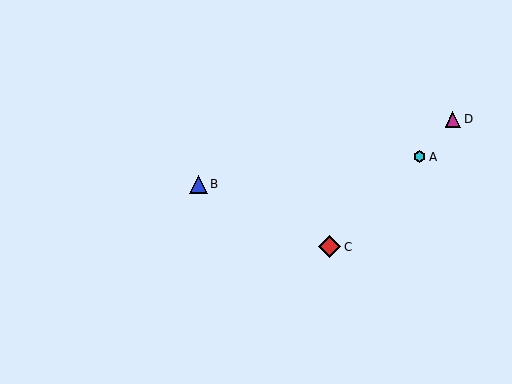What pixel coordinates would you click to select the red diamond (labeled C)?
Click at (329, 247) to select the red diamond C.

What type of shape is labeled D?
Shape D is a magenta triangle.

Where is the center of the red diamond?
The center of the red diamond is at (329, 247).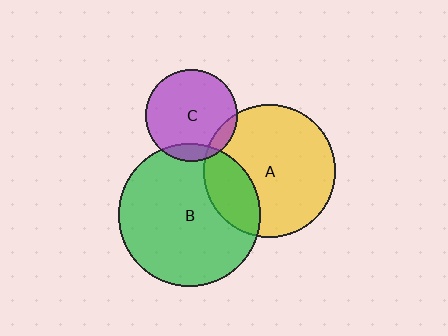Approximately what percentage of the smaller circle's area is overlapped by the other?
Approximately 25%.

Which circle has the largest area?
Circle B (green).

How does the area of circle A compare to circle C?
Approximately 2.1 times.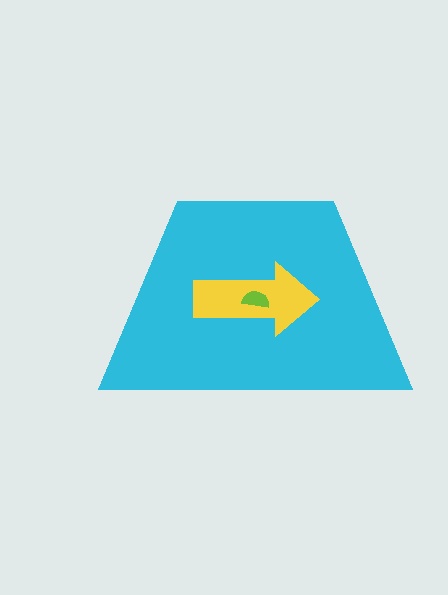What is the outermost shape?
The cyan trapezoid.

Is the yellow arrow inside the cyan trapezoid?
Yes.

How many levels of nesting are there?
3.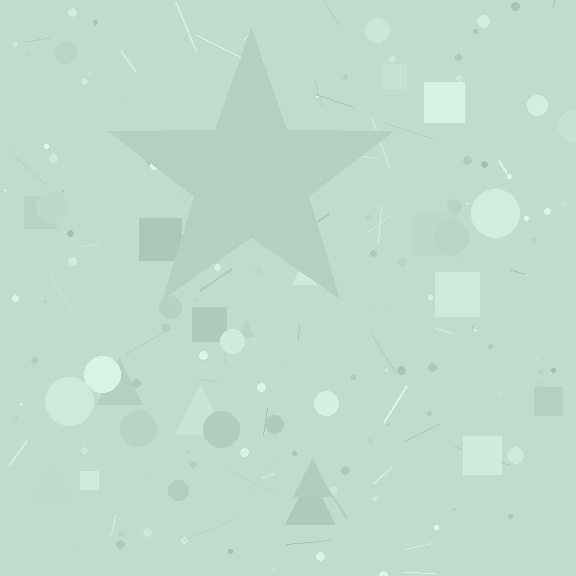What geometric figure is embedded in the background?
A star is embedded in the background.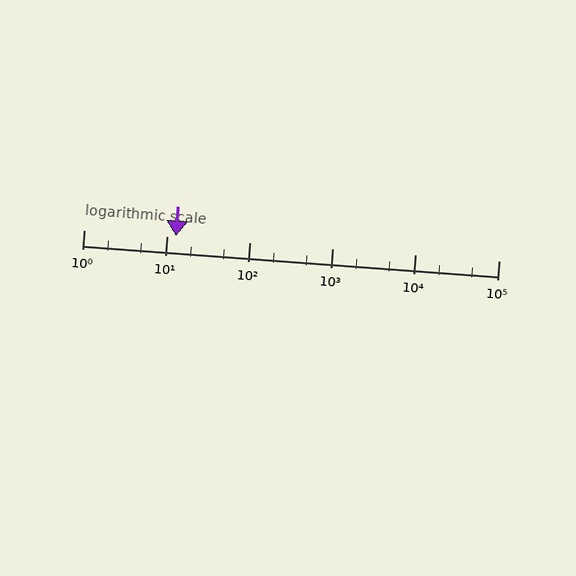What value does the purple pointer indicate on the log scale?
The pointer indicates approximately 13.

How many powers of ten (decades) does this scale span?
The scale spans 5 decades, from 1 to 100000.